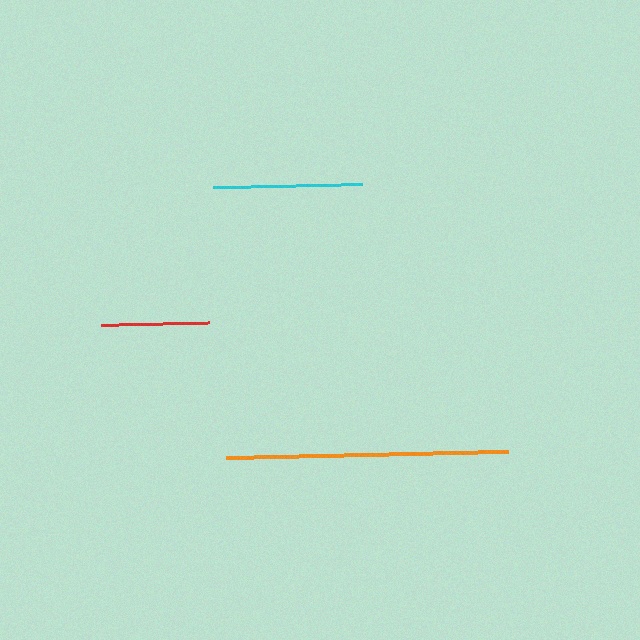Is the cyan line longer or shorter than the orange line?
The orange line is longer than the cyan line.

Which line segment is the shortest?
The red line is the shortest at approximately 107 pixels.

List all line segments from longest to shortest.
From longest to shortest: orange, cyan, red.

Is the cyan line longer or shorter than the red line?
The cyan line is longer than the red line.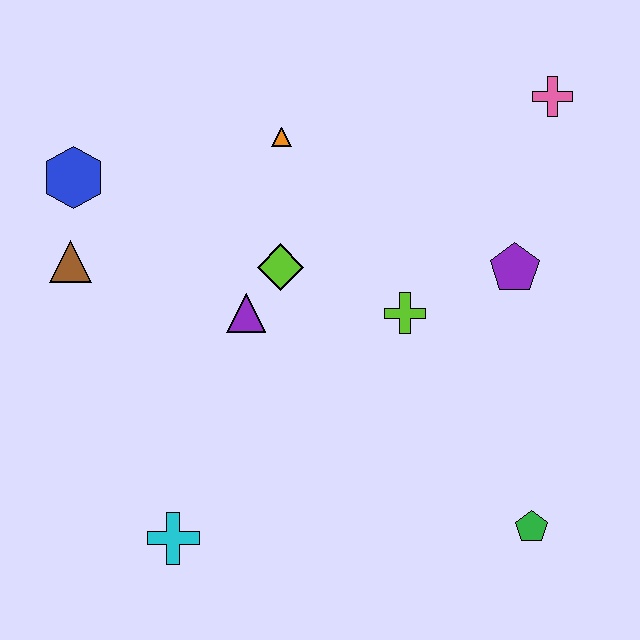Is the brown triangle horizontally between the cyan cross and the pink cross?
No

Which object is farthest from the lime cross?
The blue hexagon is farthest from the lime cross.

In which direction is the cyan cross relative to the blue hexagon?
The cyan cross is below the blue hexagon.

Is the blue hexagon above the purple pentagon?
Yes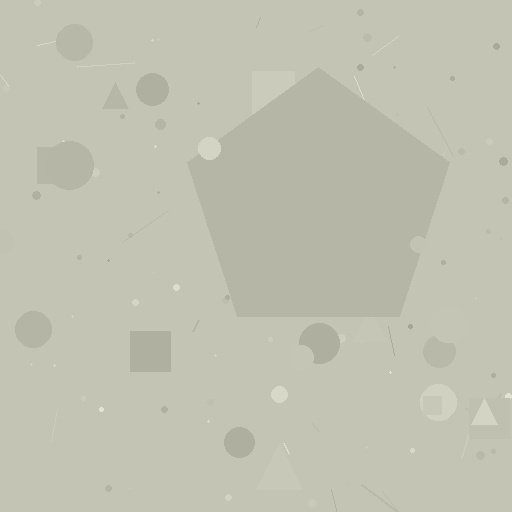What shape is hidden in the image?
A pentagon is hidden in the image.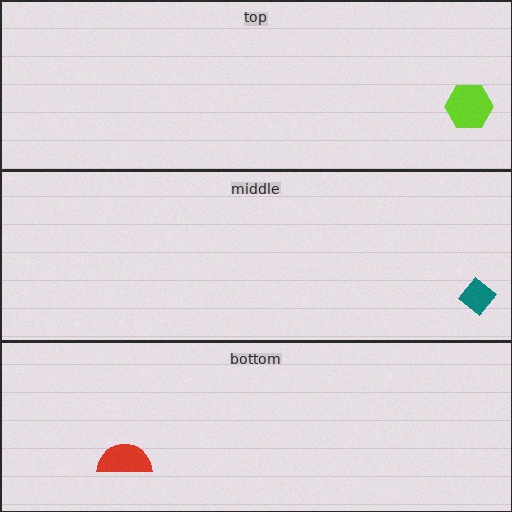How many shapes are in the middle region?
1.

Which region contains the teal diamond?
The middle region.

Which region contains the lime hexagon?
The top region.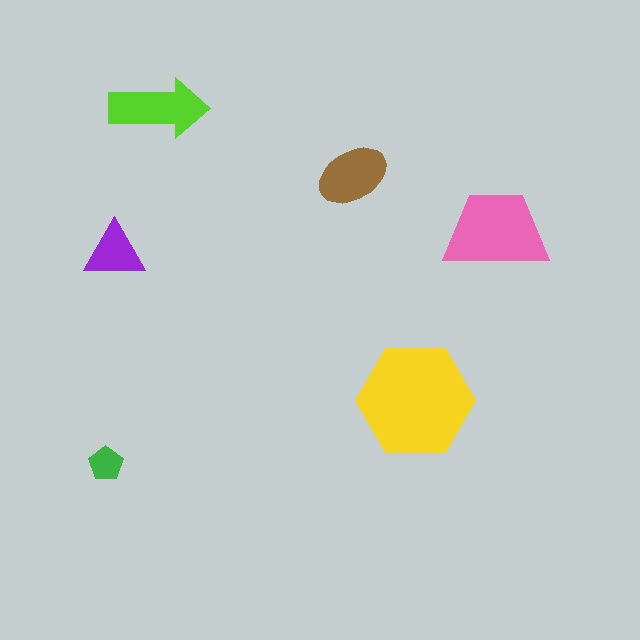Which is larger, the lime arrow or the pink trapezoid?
The pink trapezoid.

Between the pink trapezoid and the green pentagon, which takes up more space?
The pink trapezoid.